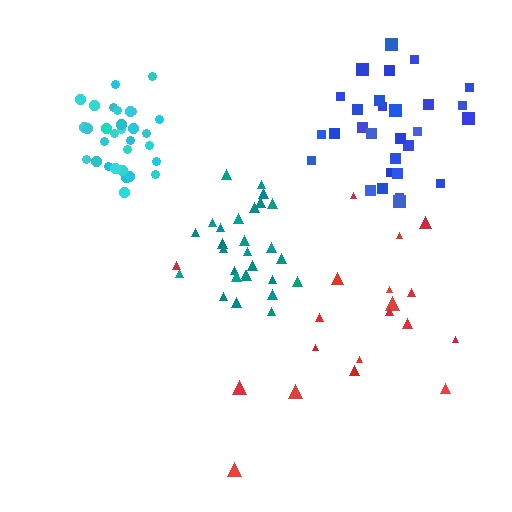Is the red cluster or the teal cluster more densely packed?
Teal.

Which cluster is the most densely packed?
Cyan.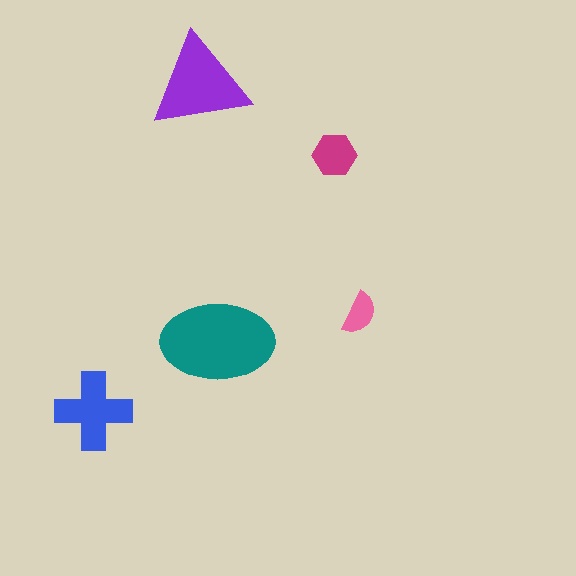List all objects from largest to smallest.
The teal ellipse, the purple triangle, the blue cross, the magenta hexagon, the pink semicircle.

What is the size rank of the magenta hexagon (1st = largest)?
4th.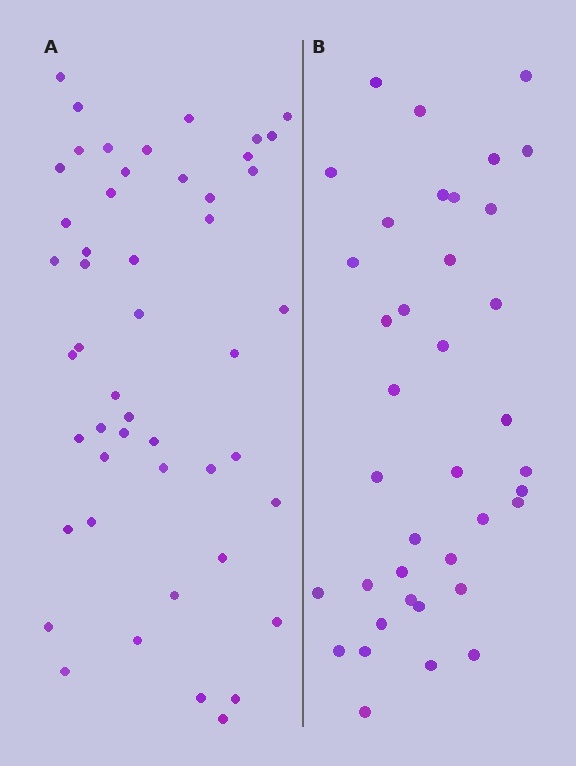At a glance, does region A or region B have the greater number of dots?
Region A (the left region) has more dots.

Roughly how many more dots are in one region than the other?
Region A has roughly 12 or so more dots than region B.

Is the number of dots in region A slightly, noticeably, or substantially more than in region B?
Region A has noticeably more, but not dramatically so. The ratio is roughly 1.3 to 1.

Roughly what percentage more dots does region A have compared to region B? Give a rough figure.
About 30% more.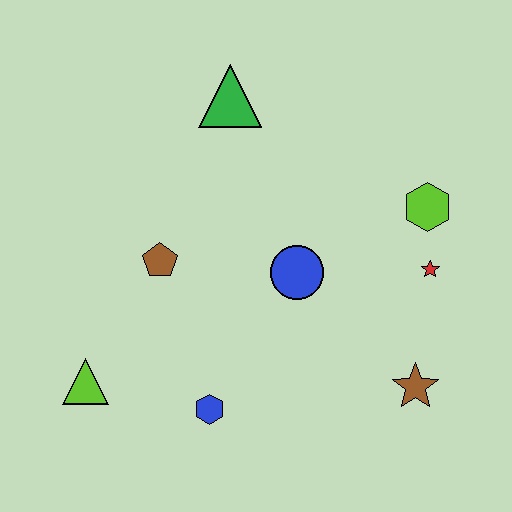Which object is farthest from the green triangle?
The brown star is farthest from the green triangle.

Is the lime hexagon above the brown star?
Yes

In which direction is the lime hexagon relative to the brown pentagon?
The lime hexagon is to the right of the brown pentagon.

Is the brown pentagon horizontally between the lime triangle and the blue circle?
Yes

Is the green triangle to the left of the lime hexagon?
Yes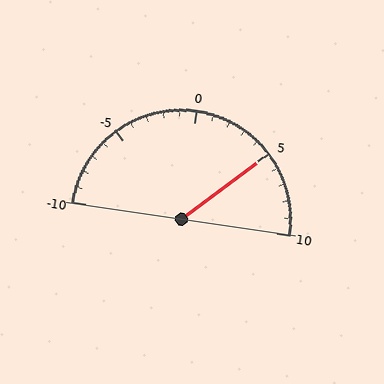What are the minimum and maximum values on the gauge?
The gauge ranges from -10 to 10.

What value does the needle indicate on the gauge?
The needle indicates approximately 5.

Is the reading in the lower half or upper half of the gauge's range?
The reading is in the upper half of the range (-10 to 10).